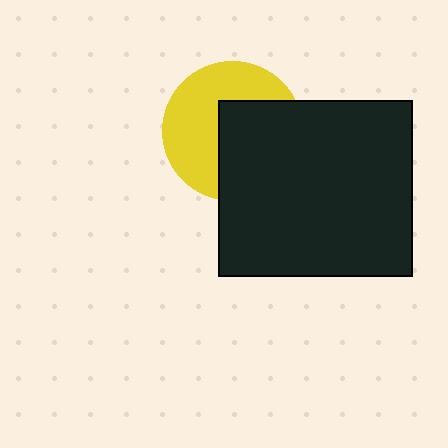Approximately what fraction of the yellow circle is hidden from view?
Roughly 49% of the yellow circle is hidden behind the black rectangle.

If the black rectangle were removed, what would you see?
You would see the complete yellow circle.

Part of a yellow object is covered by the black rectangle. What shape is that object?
It is a circle.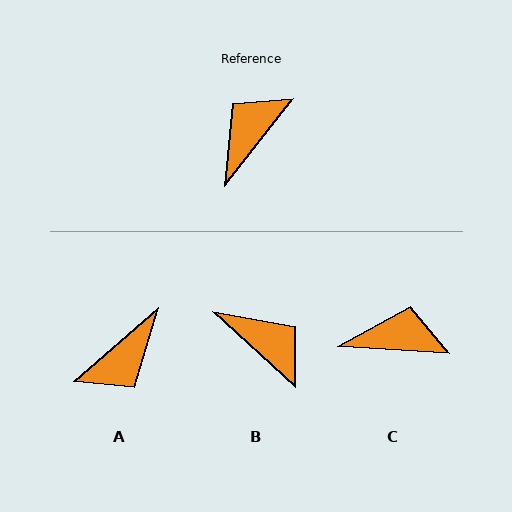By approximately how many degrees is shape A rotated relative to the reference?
Approximately 169 degrees counter-clockwise.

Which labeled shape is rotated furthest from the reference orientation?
A, about 169 degrees away.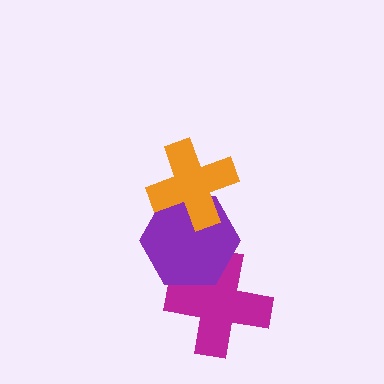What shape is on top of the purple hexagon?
The orange cross is on top of the purple hexagon.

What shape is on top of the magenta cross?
The purple hexagon is on top of the magenta cross.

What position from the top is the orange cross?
The orange cross is 1st from the top.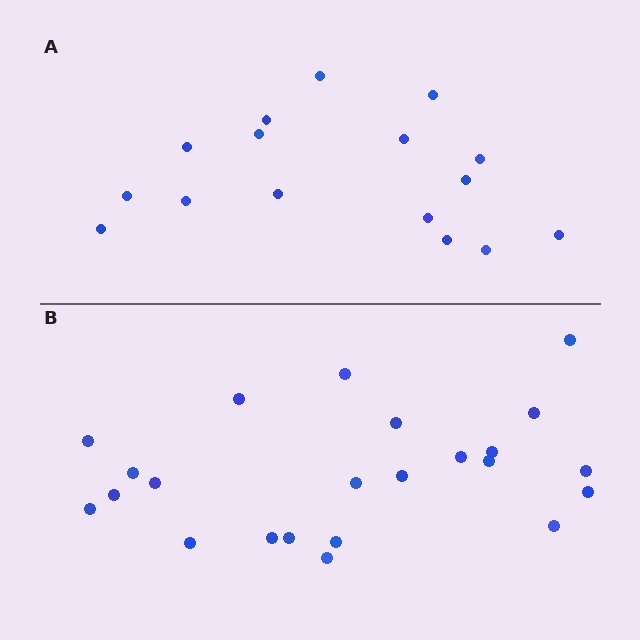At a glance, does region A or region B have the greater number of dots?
Region B (the bottom region) has more dots.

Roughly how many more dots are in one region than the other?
Region B has roughly 8 or so more dots than region A.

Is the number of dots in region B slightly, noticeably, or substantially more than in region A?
Region B has noticeably more, but not dramatically so. The ratio is roughly 1.4 to 1.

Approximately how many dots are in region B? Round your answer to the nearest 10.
About 20 dots. (The exact count is 23, which rounds to 20.)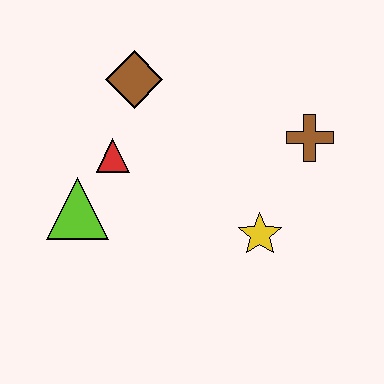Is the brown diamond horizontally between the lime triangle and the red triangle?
No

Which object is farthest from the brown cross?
The lime triangle is farthest from the brown cross.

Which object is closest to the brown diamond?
The red triangle is closest to the brown diamond.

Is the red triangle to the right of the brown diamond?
No